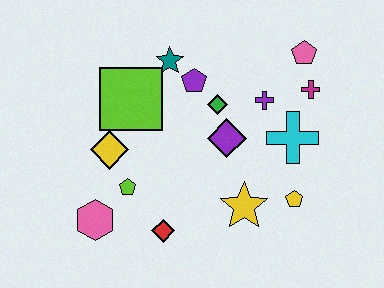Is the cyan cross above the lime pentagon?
Yes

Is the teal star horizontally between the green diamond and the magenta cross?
No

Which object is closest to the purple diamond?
The green diamond is closest to the purple diamond.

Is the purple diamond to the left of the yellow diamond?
No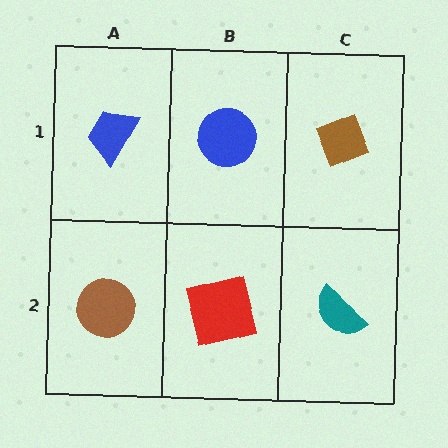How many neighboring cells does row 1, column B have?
3.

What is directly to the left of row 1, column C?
A blue circle.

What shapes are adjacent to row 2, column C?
A brown diamond (row 1, column C), a red square (row 2, column B).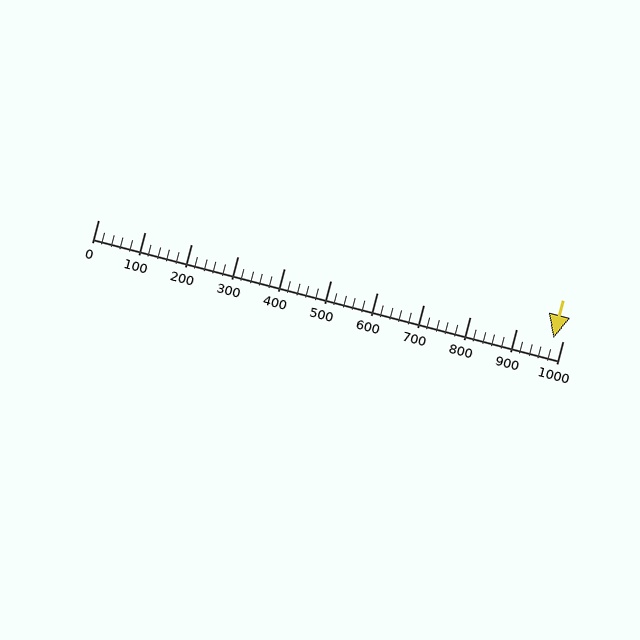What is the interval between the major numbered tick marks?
The major tick marks are spaced 100 units apart.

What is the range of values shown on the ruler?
The ruler shows values from 0 to 1000.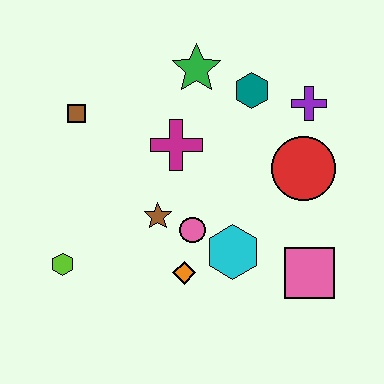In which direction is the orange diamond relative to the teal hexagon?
The orange diamond is below the teal hexagon.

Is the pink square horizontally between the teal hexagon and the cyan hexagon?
No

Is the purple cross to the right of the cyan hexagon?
Yes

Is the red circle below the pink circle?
No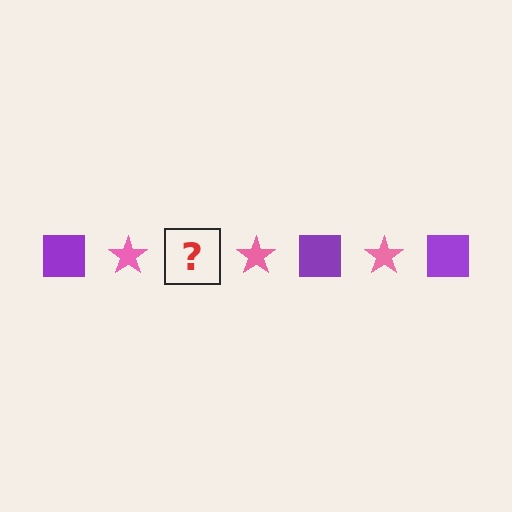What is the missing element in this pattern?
The missing element is a purple square.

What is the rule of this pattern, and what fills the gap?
The rule is that the pattern alternates between purple square and pink star. The gap should be filled with a purple square.